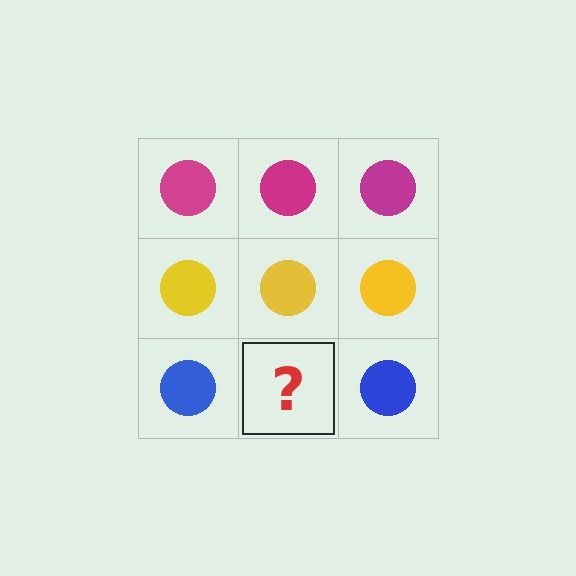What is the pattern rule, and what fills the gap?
The rule is that each row has a consistent color. The gap should be filled with a blue circle.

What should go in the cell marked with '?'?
The missing cell should contain a blue circle.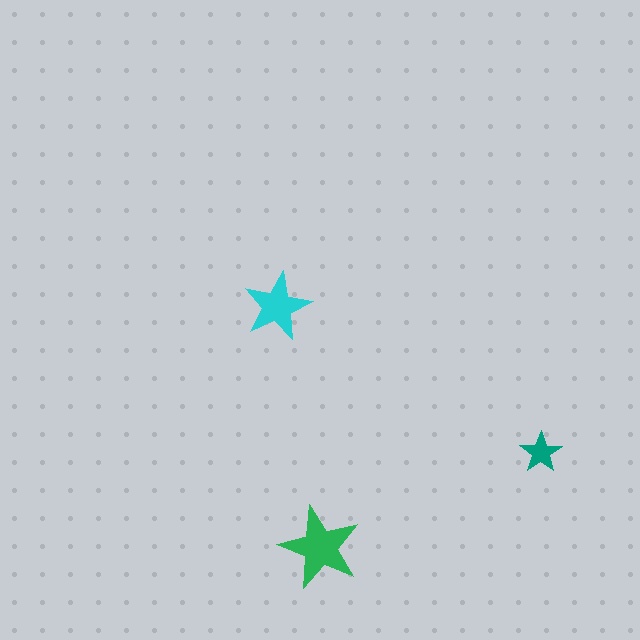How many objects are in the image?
There are 3 objects in the image.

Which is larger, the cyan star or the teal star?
The cyan one.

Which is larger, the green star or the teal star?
The green one.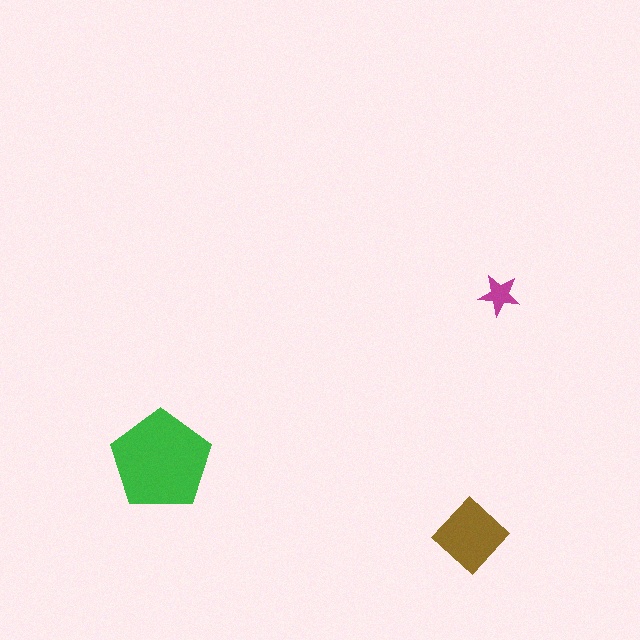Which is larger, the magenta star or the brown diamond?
The brown diamond.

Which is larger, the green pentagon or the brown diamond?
The green pentagon.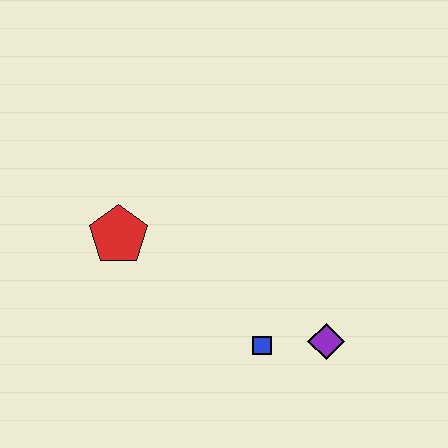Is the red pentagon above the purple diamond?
Yes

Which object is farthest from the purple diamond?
The red pentagon is farthest from the purple diamond.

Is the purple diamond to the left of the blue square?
No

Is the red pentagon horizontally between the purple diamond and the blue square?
No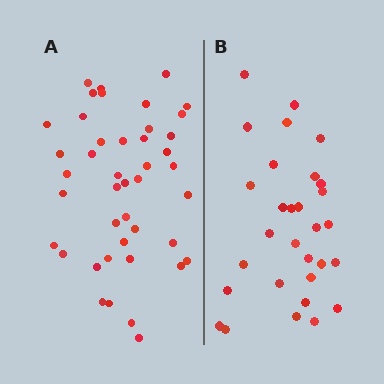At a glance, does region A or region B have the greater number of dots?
Region A (the left region) has more dots.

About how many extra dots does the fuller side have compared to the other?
Region A has approximately 15 more dots than region B.